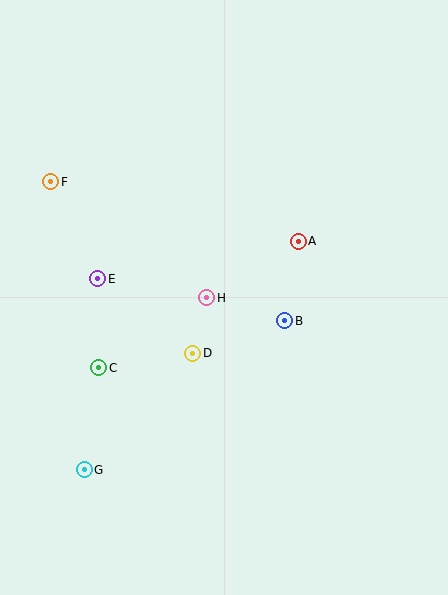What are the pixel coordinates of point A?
Point A is at (298, 241).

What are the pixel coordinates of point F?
Point F is at (51, 182).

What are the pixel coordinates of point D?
Point D is at (193, 353).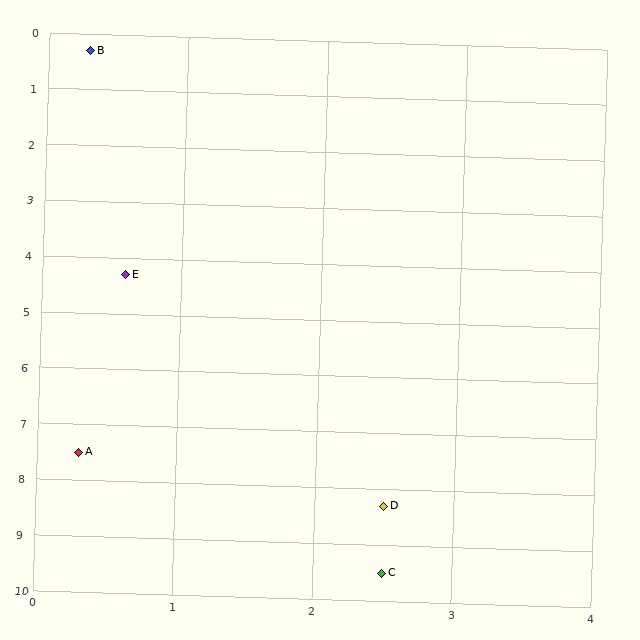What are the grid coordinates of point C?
Point C is at approximately (2.5, 9.5).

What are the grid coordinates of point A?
Point A is at approximately (0.3, 7.5).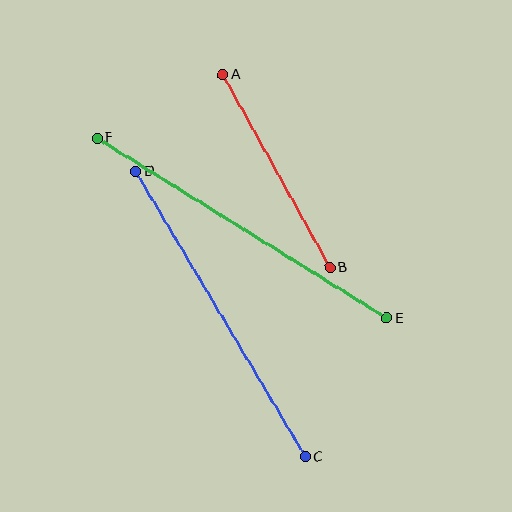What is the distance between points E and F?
The distance is approximately 341 pixels.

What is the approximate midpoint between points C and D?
The midpoint is at approximately (220, 314) pixels.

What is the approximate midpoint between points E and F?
The midpoint is at approximately (242, 228) pixels.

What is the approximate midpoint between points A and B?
The midpoint is at approximately (276, 171) pixels.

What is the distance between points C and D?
The distance is approximately 332 pixels.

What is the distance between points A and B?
The distance is approximately 221 pixels.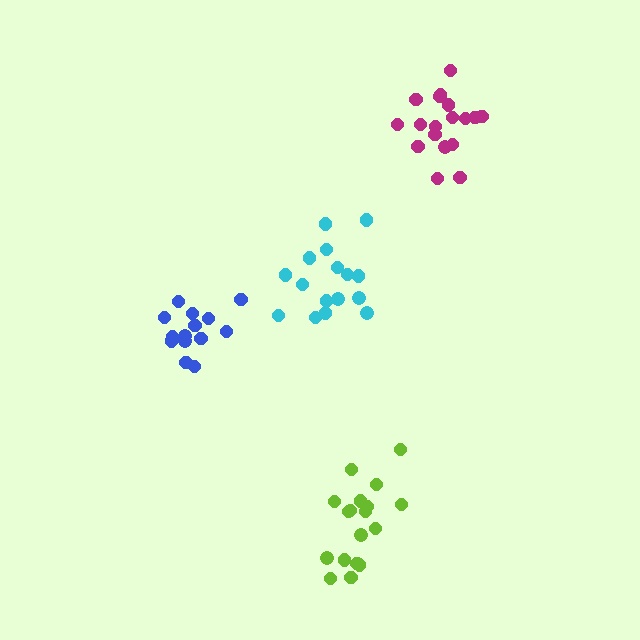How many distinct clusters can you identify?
There are 4 distinct clusters.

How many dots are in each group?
Group 1: 18 dots, Group 2: 14 dots, Group 3: 16 dots, Group 4: 18 dots (66 total).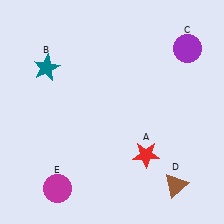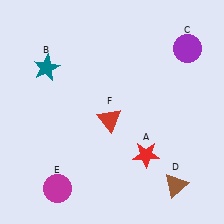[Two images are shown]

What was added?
A red triangle (F) was added in Image 2.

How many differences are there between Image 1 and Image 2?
There is 1 difference between the two images.